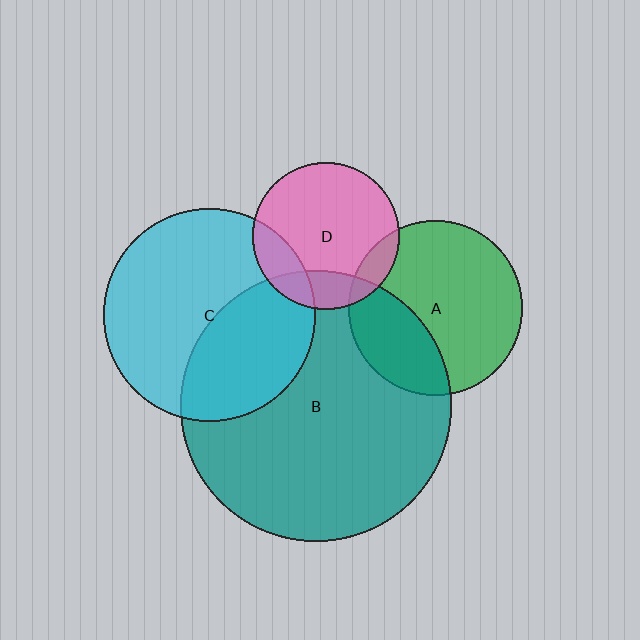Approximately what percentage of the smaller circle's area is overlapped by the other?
Approximately 30%.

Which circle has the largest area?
Circle B (teal).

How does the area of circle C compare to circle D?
Approximately 2.1 times.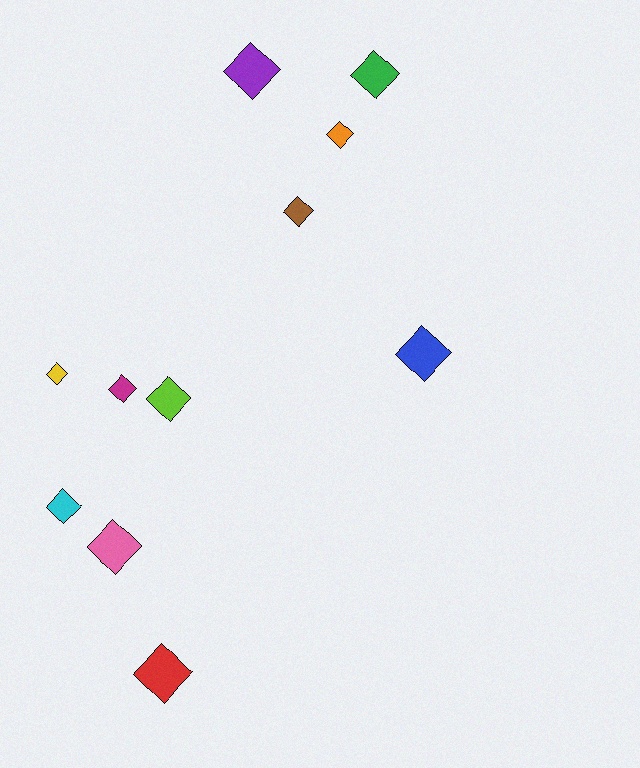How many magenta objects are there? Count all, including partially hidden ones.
There is 1 magenta object.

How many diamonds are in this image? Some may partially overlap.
There are 11 diamonds.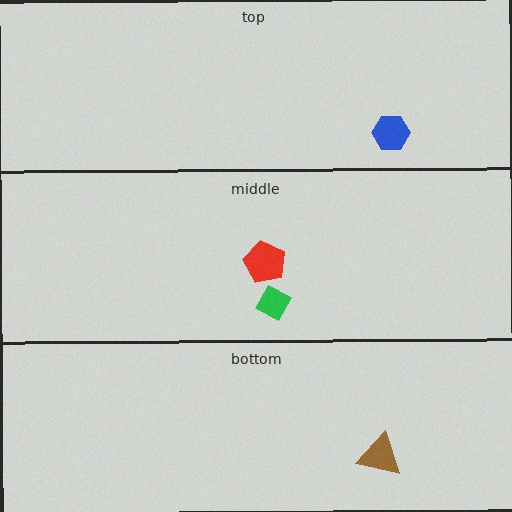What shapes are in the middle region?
The red pentagon, the green diamond.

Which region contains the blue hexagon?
The top region.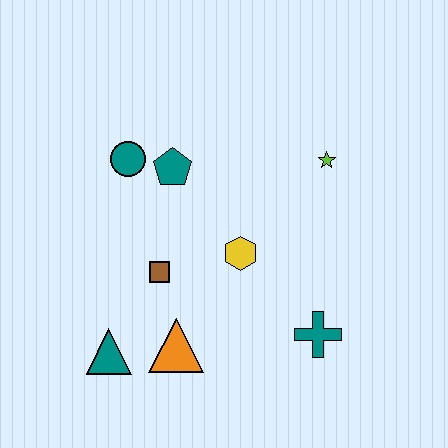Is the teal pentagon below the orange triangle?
No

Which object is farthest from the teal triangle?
The lime star is farthest from the teal triangle.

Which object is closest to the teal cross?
The yellow hexagon is closest to the teal cross.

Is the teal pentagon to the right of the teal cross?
No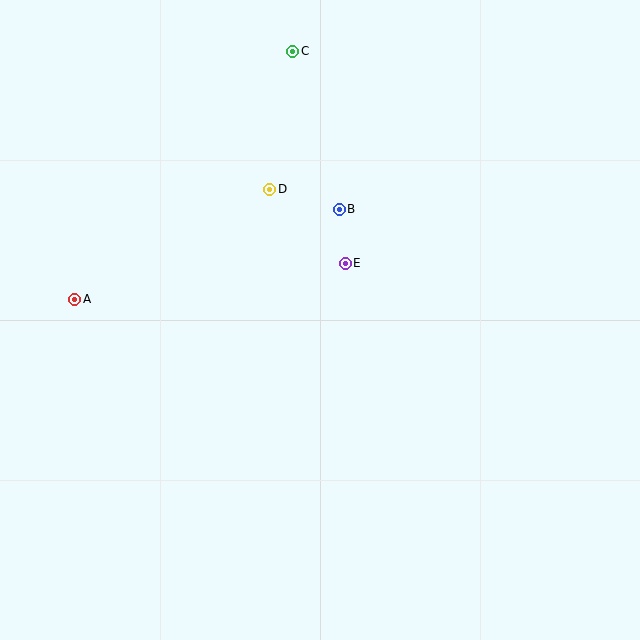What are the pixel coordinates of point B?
Point B is at (339, 209).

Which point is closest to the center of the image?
Point E at (345, 263) is closest to the center.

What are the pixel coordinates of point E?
Point E is at (345, 263).